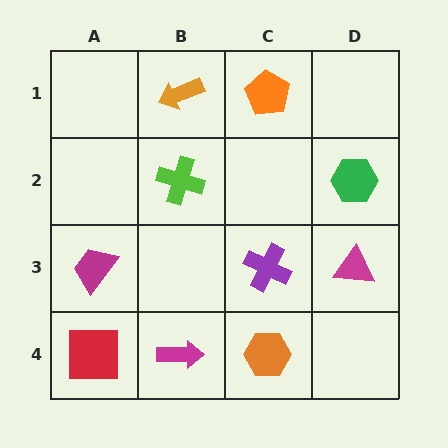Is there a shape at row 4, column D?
No, that cell is empty.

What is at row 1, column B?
An orange arrow.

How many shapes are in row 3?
3 shapes.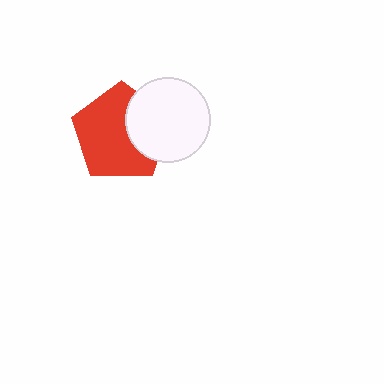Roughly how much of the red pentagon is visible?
Most of it is visible (roughly 69%).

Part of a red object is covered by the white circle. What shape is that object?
It is a pentagon.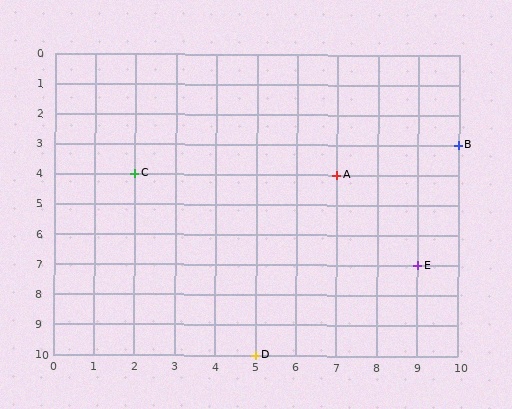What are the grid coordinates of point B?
Point B is at grid coordinates (10, 3).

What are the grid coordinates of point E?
Point E is at grid coordinates (9, 7).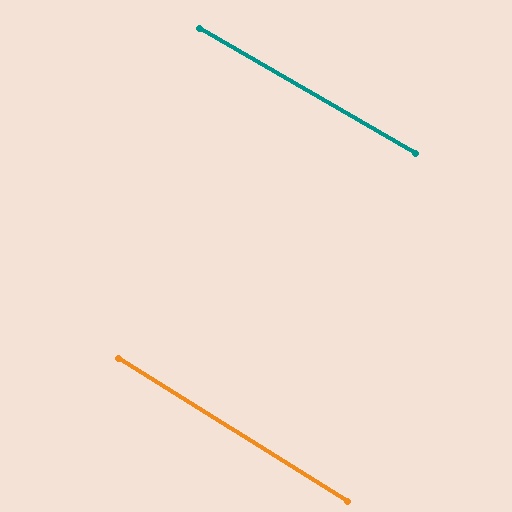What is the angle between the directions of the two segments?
Approximately 2 degrees.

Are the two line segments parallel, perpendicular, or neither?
Parallel — their directions differ by only 1.8°.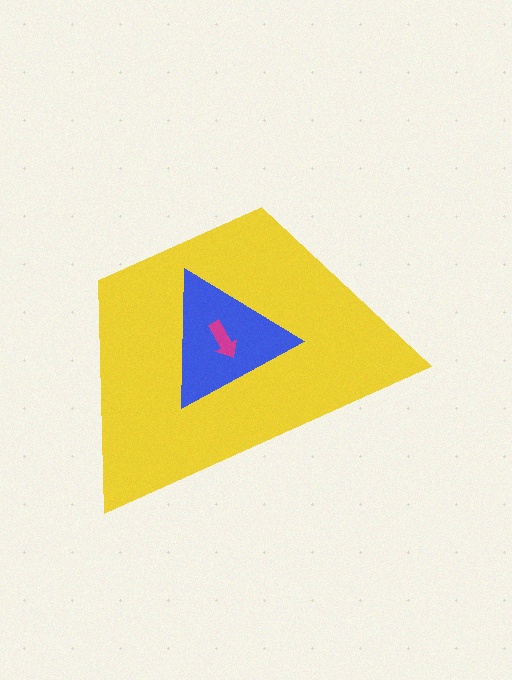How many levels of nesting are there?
3.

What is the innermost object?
The magenta arrow.